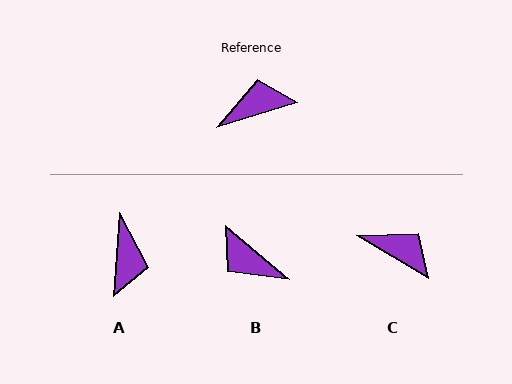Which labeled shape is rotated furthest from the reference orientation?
B, about 122 degrees away.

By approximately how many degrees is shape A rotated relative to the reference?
Approximately 111 degrees clockwise.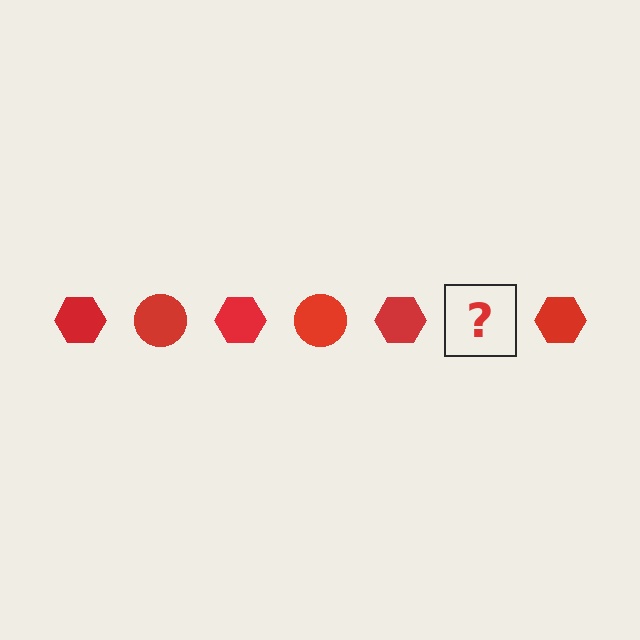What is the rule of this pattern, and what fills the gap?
The rule is that the pattern cycles through hexagon, circle shapes in red. The gap should be filled with a red circle.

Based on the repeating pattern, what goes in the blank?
The blank should be a red circle.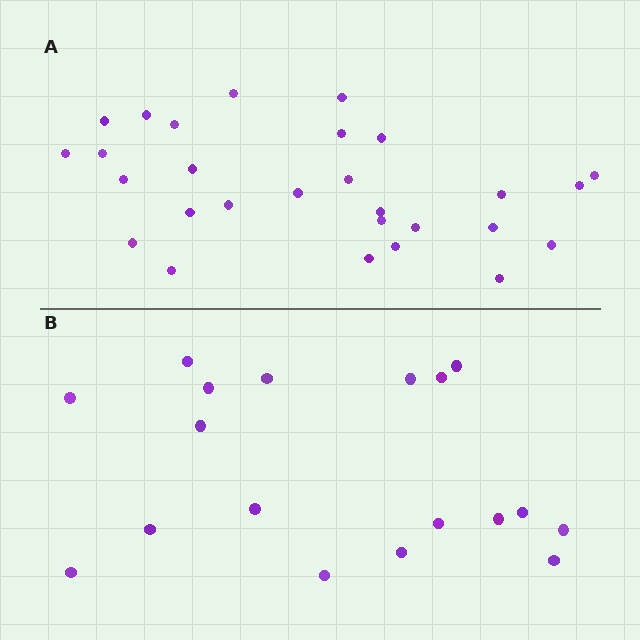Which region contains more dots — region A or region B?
Region A (the top region) has more dots.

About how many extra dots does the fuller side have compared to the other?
Region A has roughly 10 or so more dots than region B.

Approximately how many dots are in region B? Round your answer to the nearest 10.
About 20 dots. (The exact count is 18, which rounds to 20.)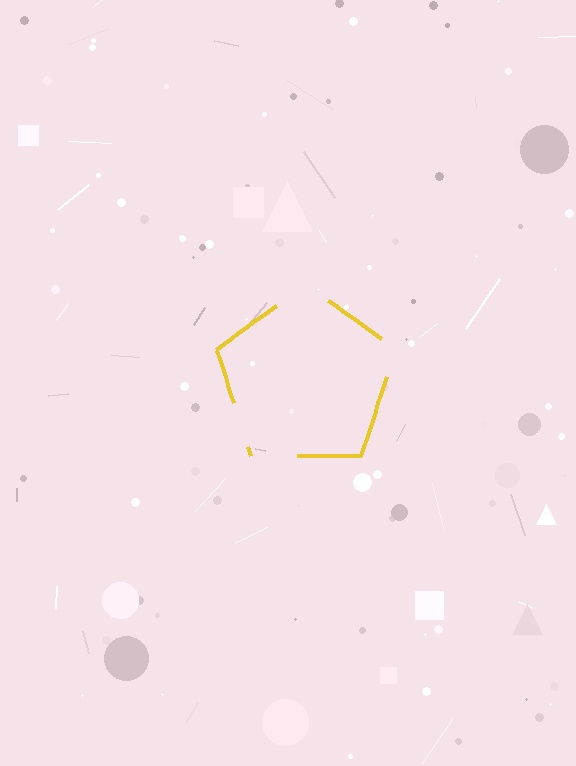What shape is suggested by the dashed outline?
The dashed outline suggests a pentagon.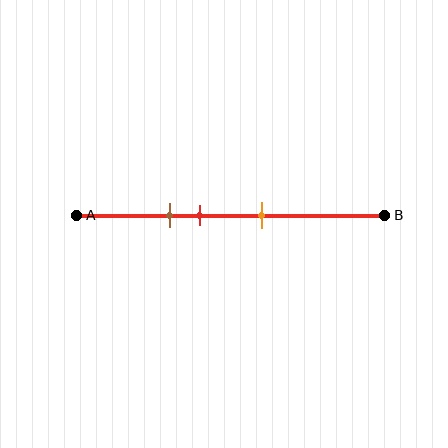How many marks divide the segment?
There are 3 marks dividing the segment.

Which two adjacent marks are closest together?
The brown and red marks are the closest adjacent pair.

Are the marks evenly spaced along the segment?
Yes, the marks are approximately evenly spaced.